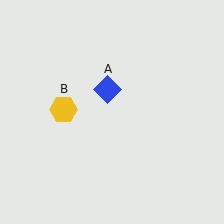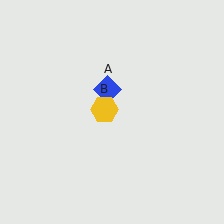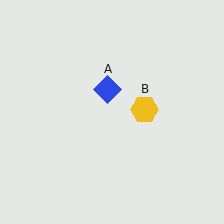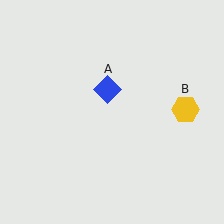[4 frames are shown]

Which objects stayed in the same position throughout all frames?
Blue diamond (object A) remained stationary.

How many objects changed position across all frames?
1 object changed position: yellow hexagon (object B).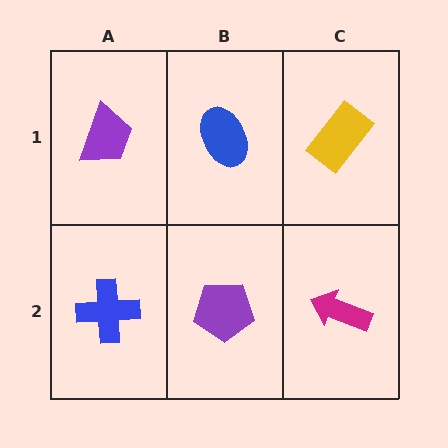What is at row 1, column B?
A blue ellipse.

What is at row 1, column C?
A yellow rectangle.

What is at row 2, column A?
A blue cross.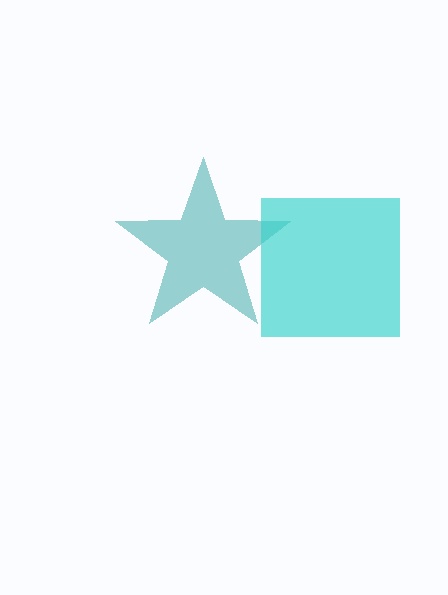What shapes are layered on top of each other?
The layered shapes are: a teal star, a cyan square.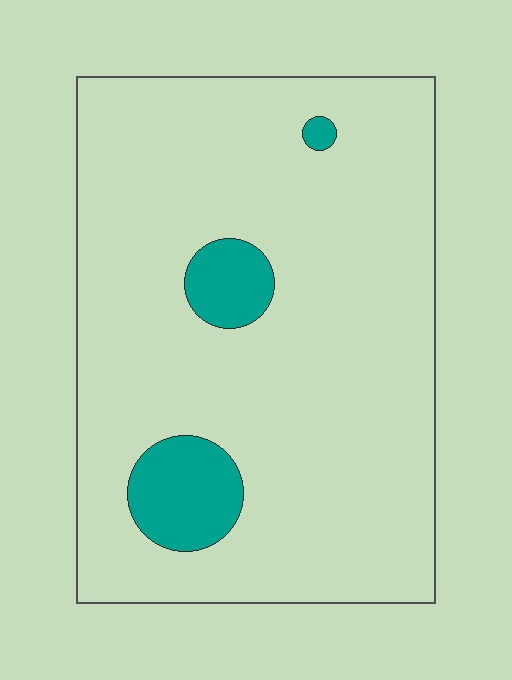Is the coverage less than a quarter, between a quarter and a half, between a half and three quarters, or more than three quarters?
Less than a quarter.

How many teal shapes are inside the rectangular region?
3.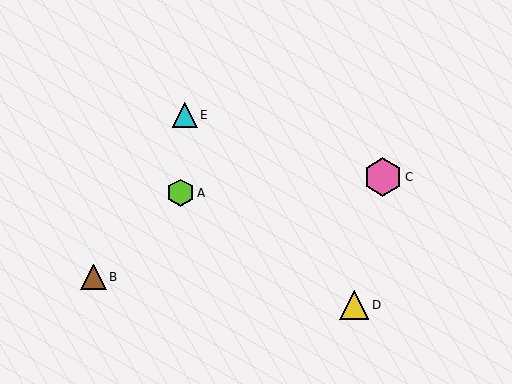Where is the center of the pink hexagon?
The center of the pink hexagon is at (383, 177).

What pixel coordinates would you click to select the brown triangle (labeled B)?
Click at (94, 277) to select the brown triangle B.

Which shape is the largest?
The pink hexagon (labeled C) is the largest.